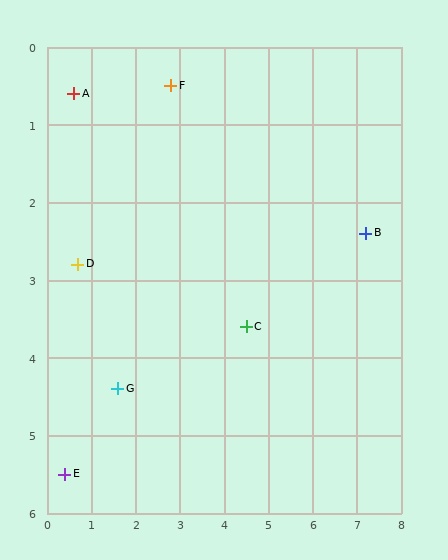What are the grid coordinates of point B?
Point B is at approximately (7.2, 2.4).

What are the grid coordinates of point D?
Point D is at approximately (0.7, 2.8).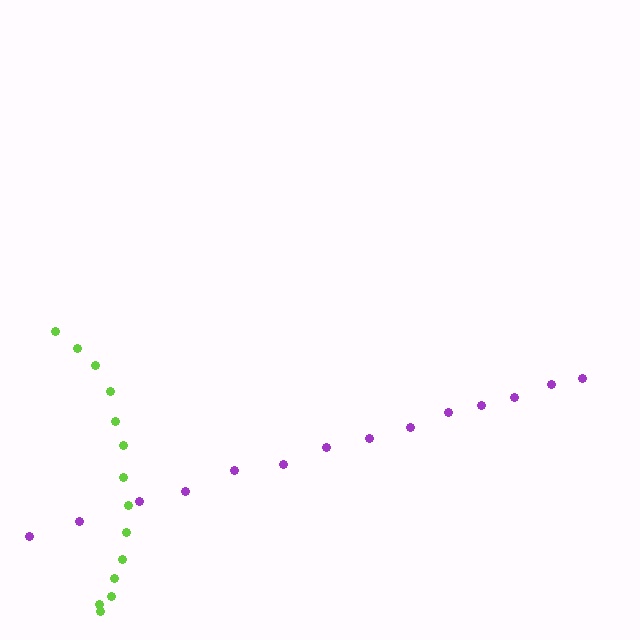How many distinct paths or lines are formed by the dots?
There are 2 distinct paths.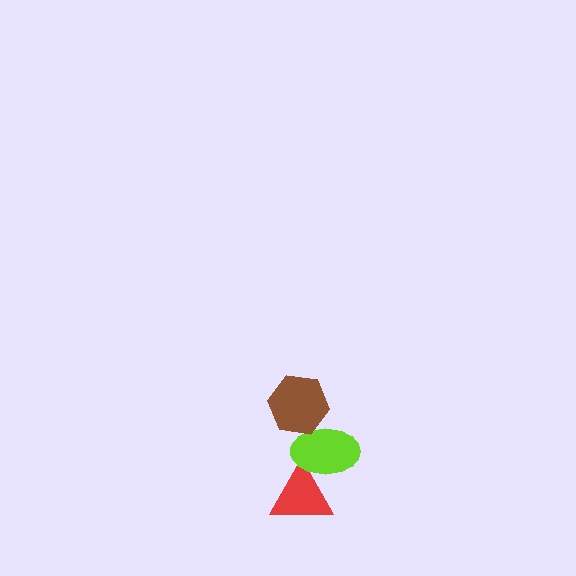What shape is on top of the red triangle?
The lime ellipse is on top of the red triangle.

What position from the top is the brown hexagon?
The brown hexagon is 1st from the top.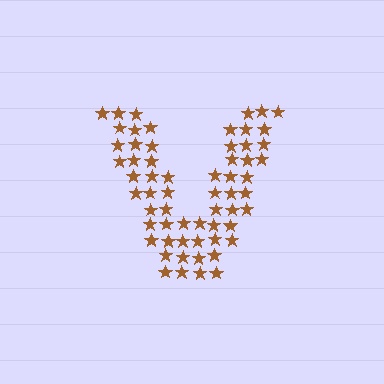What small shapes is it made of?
It is made of small stars.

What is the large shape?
The large shape is the letter V.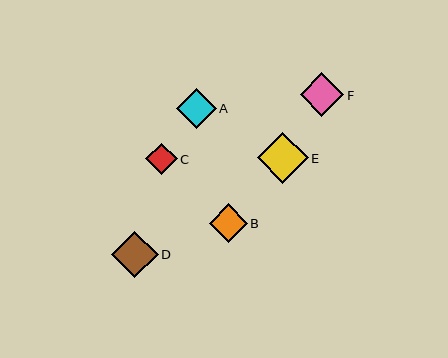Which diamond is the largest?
Diamond E is the largest with a size of approximately 51 pixels.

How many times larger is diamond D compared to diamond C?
Diamond D is approximately 1.5 times the size of diamond C.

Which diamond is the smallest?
Diamond C is the smallest with a size of approximately 31 pixels.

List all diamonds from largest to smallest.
From largest to smallest: E, D, F, A, B, C.